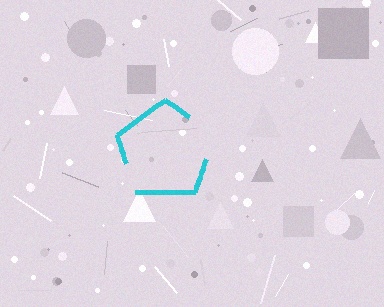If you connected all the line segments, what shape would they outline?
They would outline a pentagon.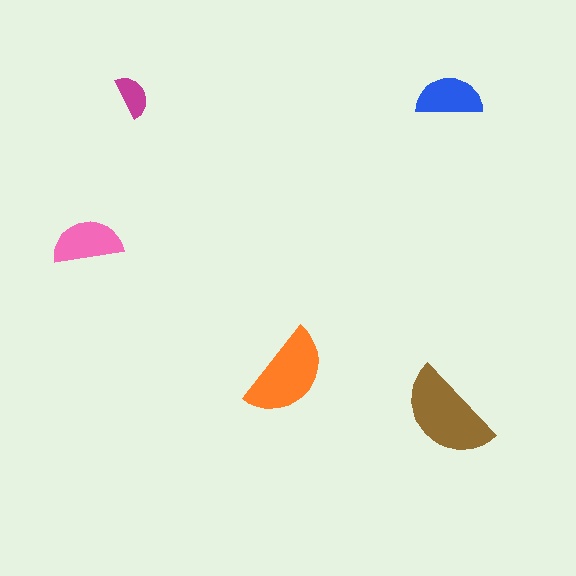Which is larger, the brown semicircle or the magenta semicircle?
The brown one.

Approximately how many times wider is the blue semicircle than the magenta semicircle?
About 1.5 times wider.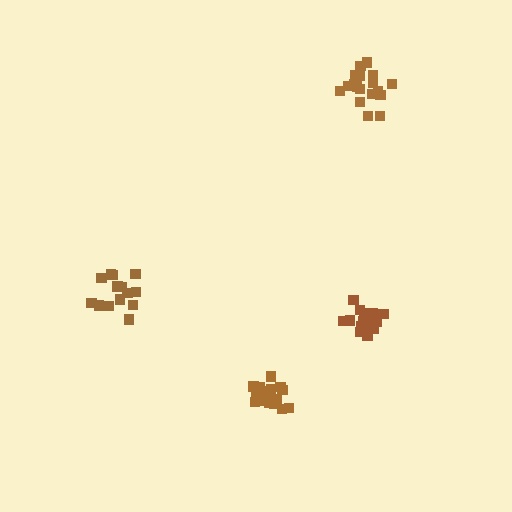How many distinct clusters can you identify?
There are 4 distinct clusters.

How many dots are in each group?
Group 1: 14 dots, Group 2: 18 dots, Group 3: 19 dots, Group 4: 19 dots (70 total).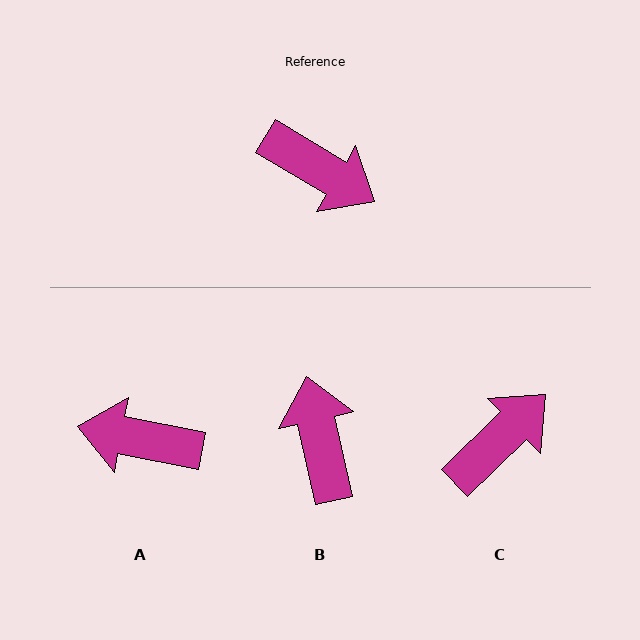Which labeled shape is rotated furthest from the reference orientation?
A, about 160 degrees away.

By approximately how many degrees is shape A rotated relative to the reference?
Approximately 160 degrees clockwise.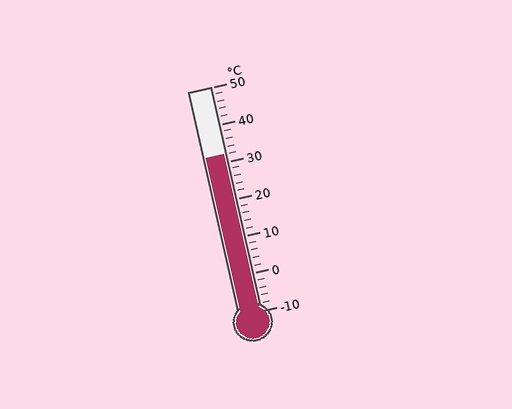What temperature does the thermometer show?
The thermometer shows approximately 32°C.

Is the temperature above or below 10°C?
The temperature is above 10°C.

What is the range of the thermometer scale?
The thermometer scale ranges from -10°C to 50°C.